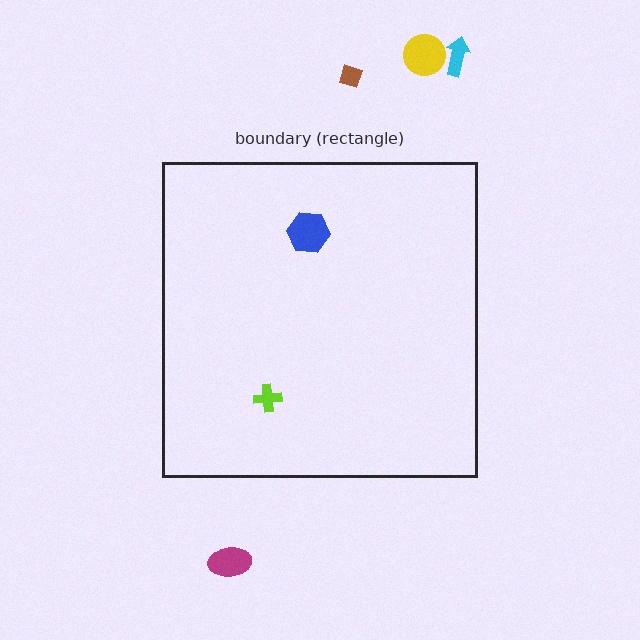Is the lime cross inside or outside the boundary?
Inside.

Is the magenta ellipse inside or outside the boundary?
Outside.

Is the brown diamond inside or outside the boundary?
Outside.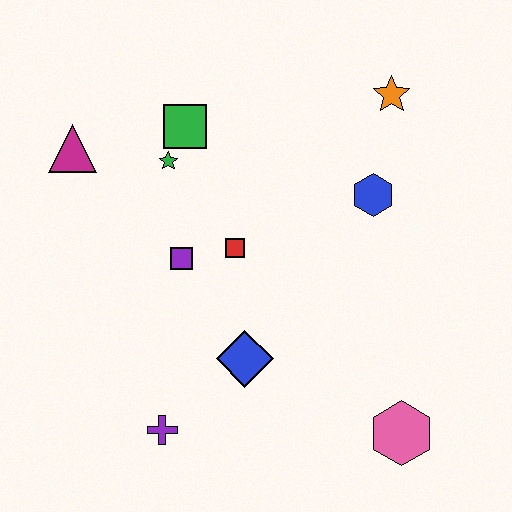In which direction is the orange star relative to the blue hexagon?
The orange star is above the blue hexagon.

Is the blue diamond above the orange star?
No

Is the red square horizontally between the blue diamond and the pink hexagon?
No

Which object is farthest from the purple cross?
The orange star is farthest from the purple cross.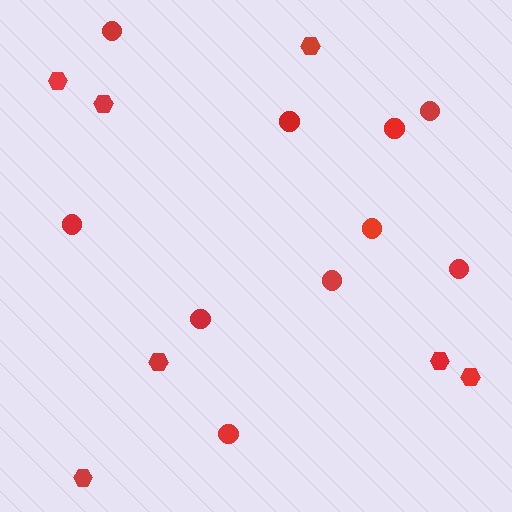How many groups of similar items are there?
There are 2 groups: one group of hexagons (7) and one group of circles (10).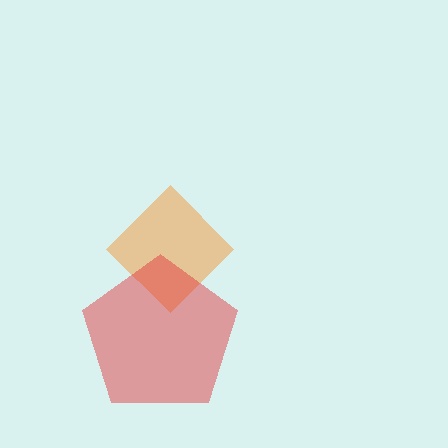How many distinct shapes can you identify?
There are 2 distinct shapes: an orange diamond, a red pentagon.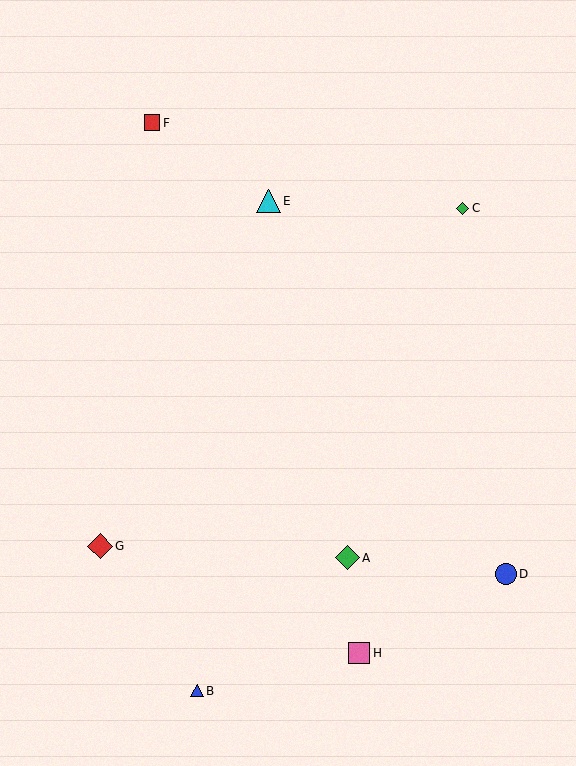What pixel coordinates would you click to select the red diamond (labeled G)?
Click at (100, 546) to select the red diamond G.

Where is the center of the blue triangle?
The center of the blue triangle is at (197, 691).